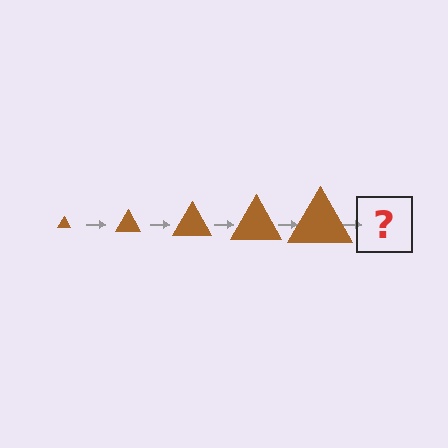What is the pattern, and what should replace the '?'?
The pattern is that the triangle gets progressively larger each step. The '?' should be a brown triangle, larger than the previous one.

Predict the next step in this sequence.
The next step is a brown triangle, larger than the previous one.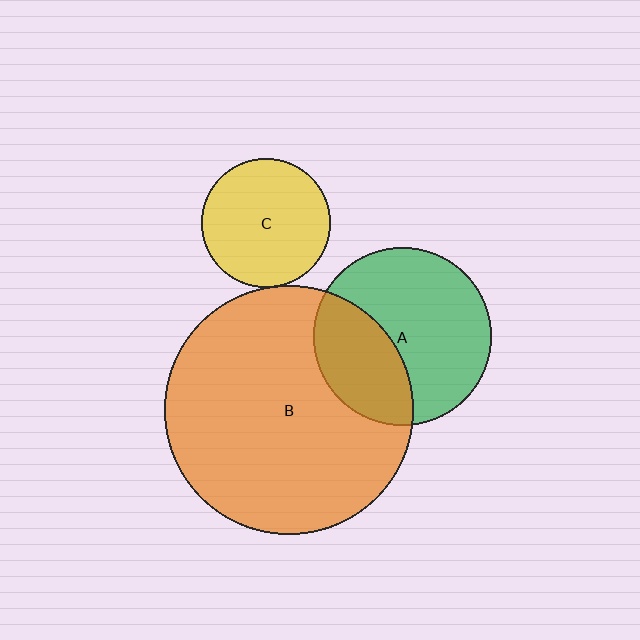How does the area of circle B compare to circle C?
Approximately 3.7 times.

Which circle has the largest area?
Circle B (orange).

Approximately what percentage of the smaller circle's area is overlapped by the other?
Approximately 35%.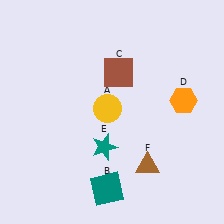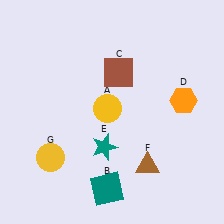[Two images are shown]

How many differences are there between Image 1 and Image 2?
There is 1 difference between the two images.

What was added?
A yellow circle (G) was added in Image 2.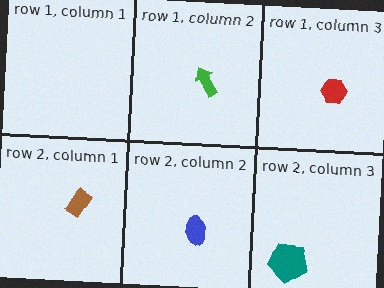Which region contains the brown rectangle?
The row 2, column 1 region.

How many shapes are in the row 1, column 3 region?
1.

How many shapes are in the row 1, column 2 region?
1.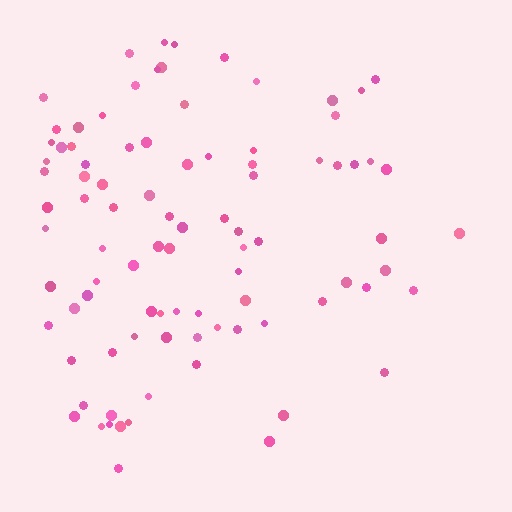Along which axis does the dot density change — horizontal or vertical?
Horizontal.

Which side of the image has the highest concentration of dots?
The left.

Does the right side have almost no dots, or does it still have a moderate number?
Still a moderate number, just noticeably fewer than the left.